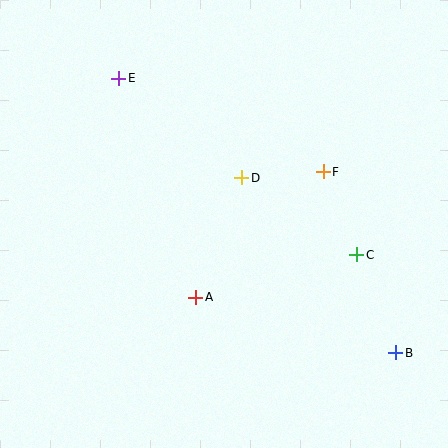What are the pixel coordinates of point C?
Point C is at (357, 255).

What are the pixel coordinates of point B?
Point B is at (396, 353).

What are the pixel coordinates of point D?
Point D is at (242, 178).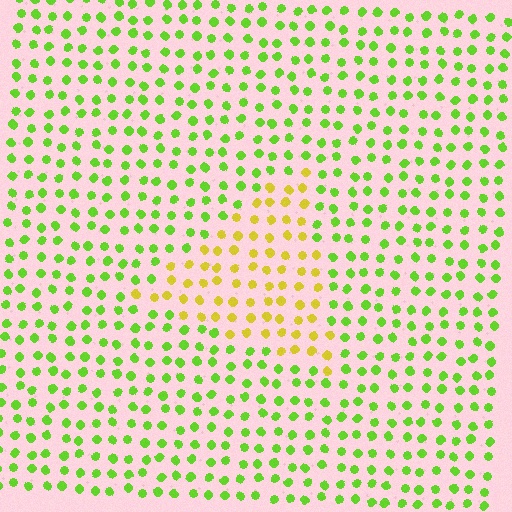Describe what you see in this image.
The image is filled with small lime elements in a uniform arrangement. A triangle-shaped region is visible where the elements are tinted to a slightly different hue, forming a subtle color boundary.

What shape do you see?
I see a triangle.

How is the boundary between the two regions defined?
The boundary is defined purely by a slight shift in hue (about 45 degrees). Spacing, size, and orientation are identical on both sides.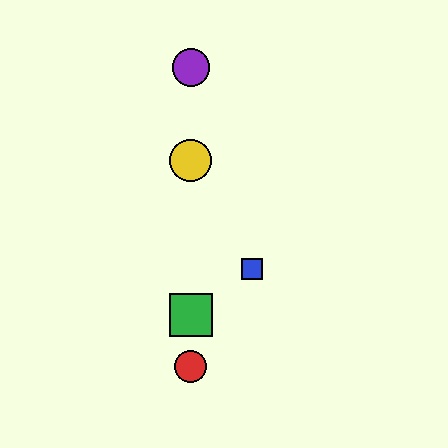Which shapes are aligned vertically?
The red circle, the green square, the yellow circle, the purple circle are aligned vertically.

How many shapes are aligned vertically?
4 shapes (the red circle, the green square, the yellow circle, the purple circle) are aligned vertically.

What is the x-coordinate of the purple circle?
The purple circle is at x≈191.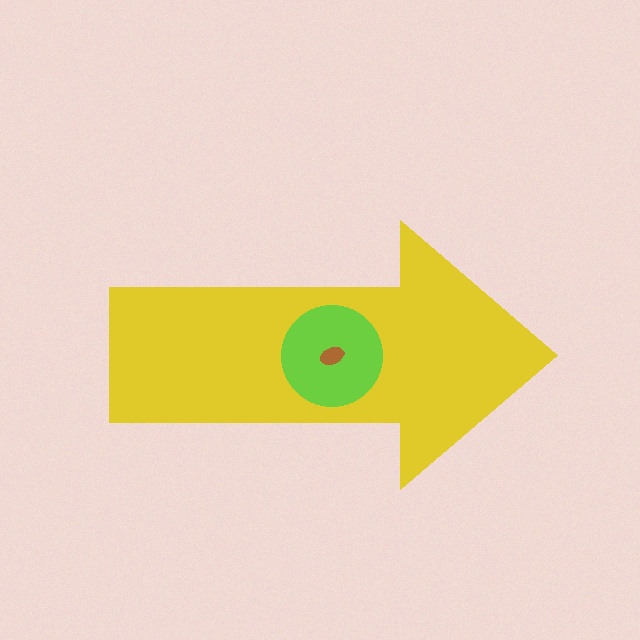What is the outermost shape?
The yellow arrow.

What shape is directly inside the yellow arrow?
The lime circle.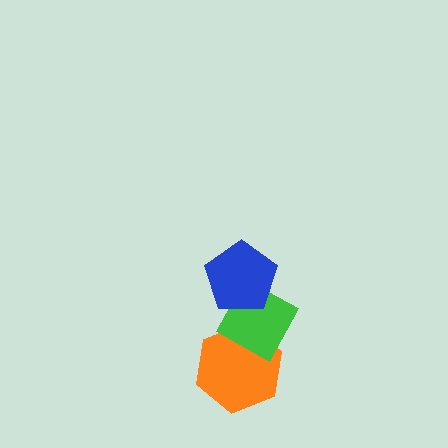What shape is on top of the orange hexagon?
The green diamond is on top of the orange hexagon.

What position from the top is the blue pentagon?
The blue pentagon is 1st from the top.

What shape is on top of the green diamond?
The blue pentagon is on top of the green diamond.